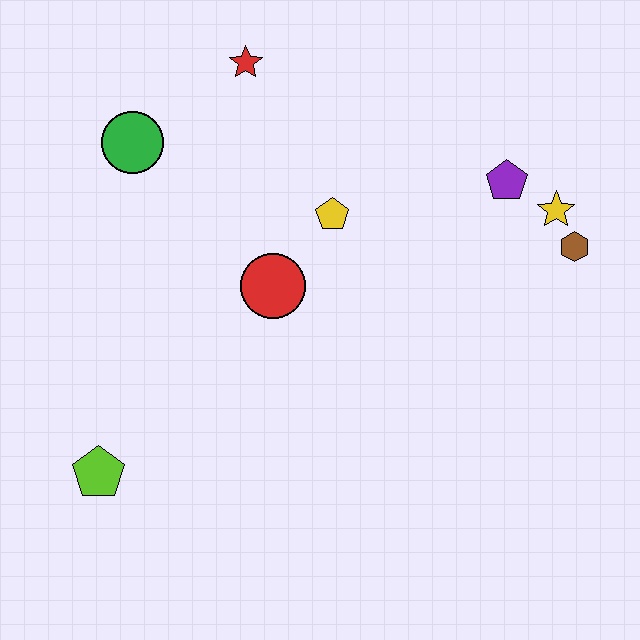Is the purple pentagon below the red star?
Yes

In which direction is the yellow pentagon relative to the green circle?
The yellow pentagon is to the right of the green circle.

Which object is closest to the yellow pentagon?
The red circle is closest to the yellow pentagon.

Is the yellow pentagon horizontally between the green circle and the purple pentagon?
Yes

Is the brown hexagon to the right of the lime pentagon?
Yes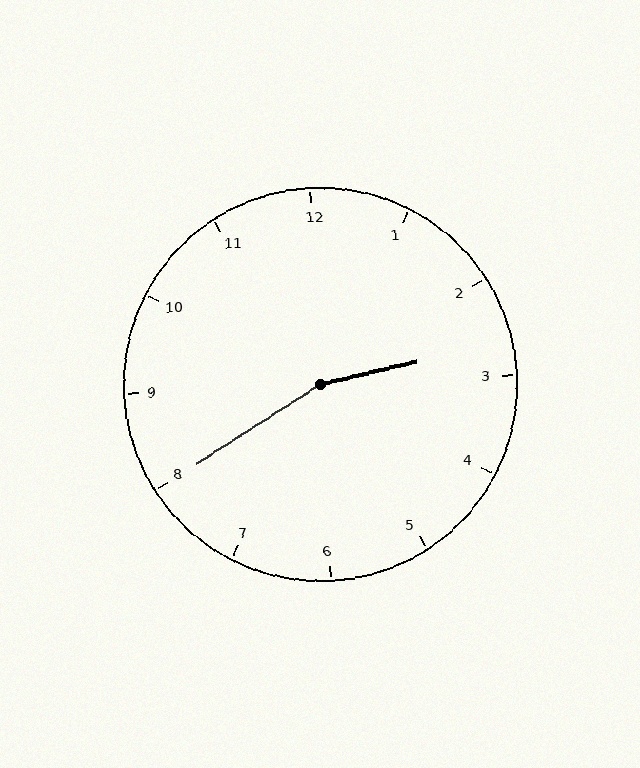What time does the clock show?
2:40.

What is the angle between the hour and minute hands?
Approximately 160 degrees.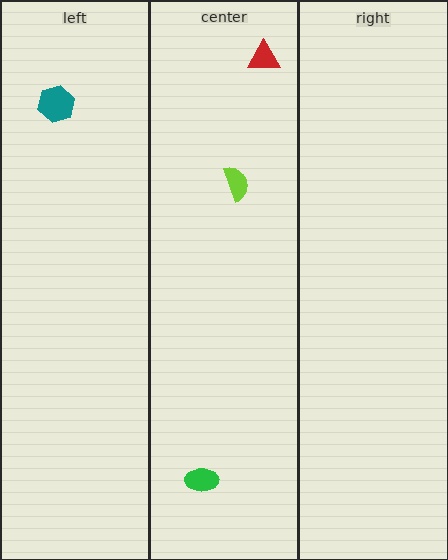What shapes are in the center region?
The red triangle, the green ellipse, the lime semicircle.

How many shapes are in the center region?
3.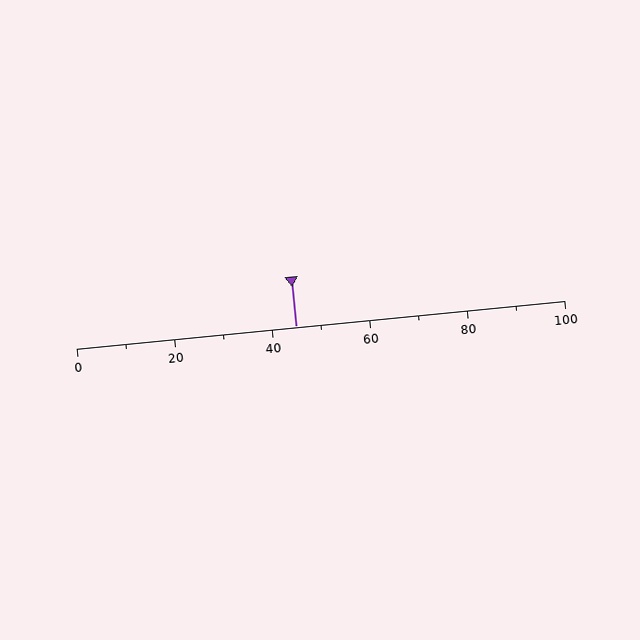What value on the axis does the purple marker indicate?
The marker indicates approximately 45.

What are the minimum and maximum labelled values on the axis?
The axis runs from 0 to 100.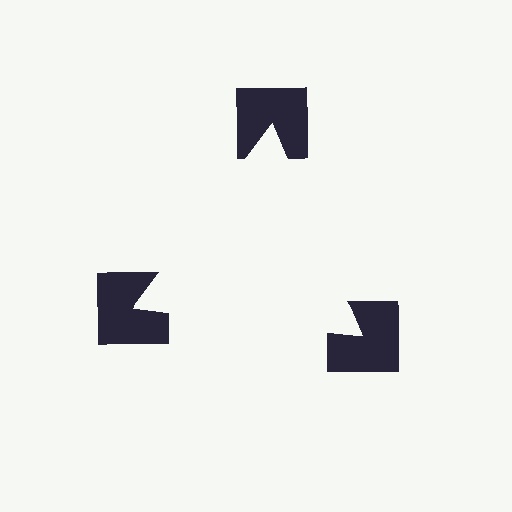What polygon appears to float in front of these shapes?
An illusory triangle — its edges are inferred from the aligned wedge cuts in the notched squares, not physically drawn.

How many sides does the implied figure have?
3 sides.